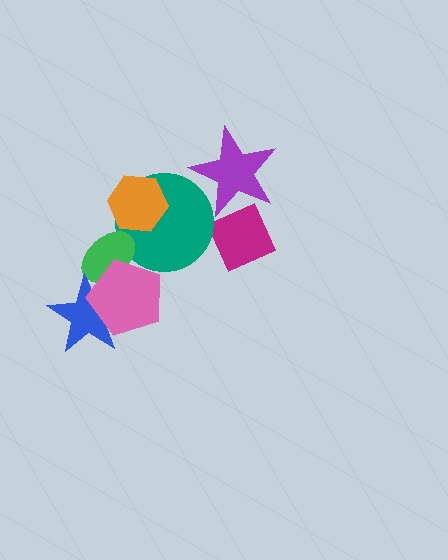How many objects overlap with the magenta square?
1 object overlaps with the magenta square.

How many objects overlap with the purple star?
2 objects overlap with the purple star.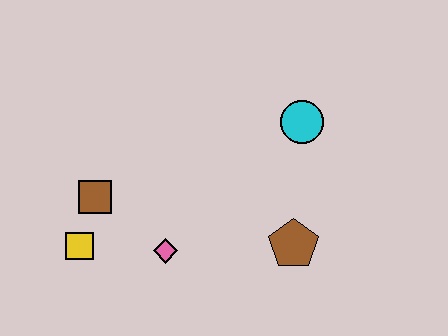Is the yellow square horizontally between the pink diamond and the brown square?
No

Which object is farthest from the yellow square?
The cyan circle is farthest from the yellow square.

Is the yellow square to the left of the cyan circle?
Yes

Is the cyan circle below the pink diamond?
No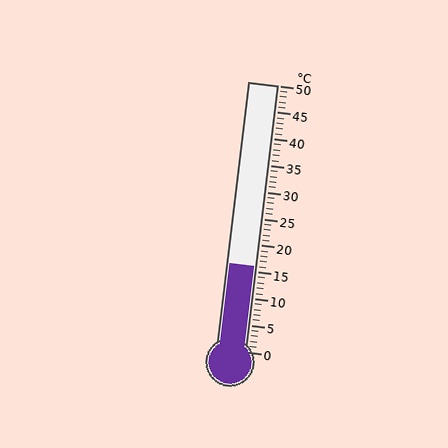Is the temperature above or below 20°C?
The temperature is below 20°C.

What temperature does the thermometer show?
The thermometer shows approximately 16°C.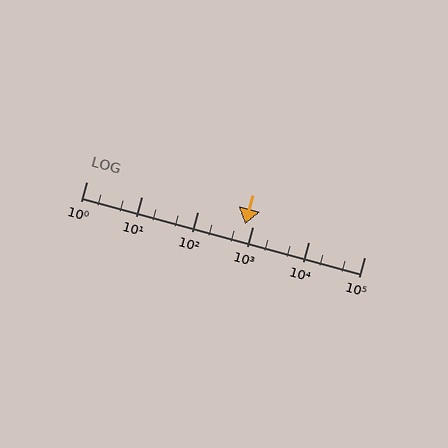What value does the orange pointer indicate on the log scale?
The pointer indicates approximately 730.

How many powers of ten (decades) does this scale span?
The scale spans 5 decades, from 1 to 100000.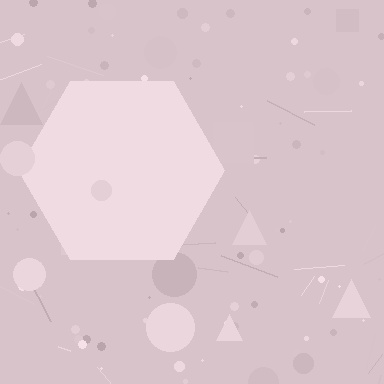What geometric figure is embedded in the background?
A hexagon is embedded in the background.